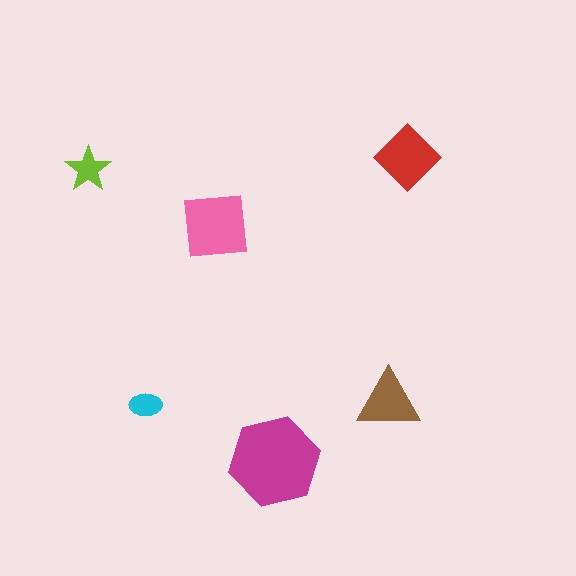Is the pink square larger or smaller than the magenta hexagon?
Smaller.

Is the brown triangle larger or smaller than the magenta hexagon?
Smaller.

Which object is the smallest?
The cyan ellipse.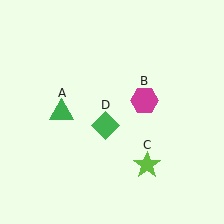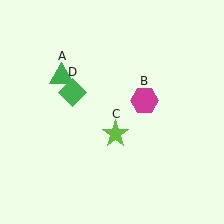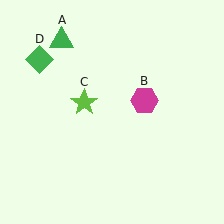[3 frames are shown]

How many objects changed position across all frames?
3 objects changed position: green triangle (object A), lime star (object C), green diamond (object D).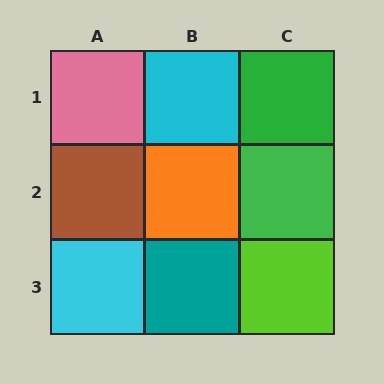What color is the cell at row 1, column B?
Cyan.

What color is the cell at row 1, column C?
Green.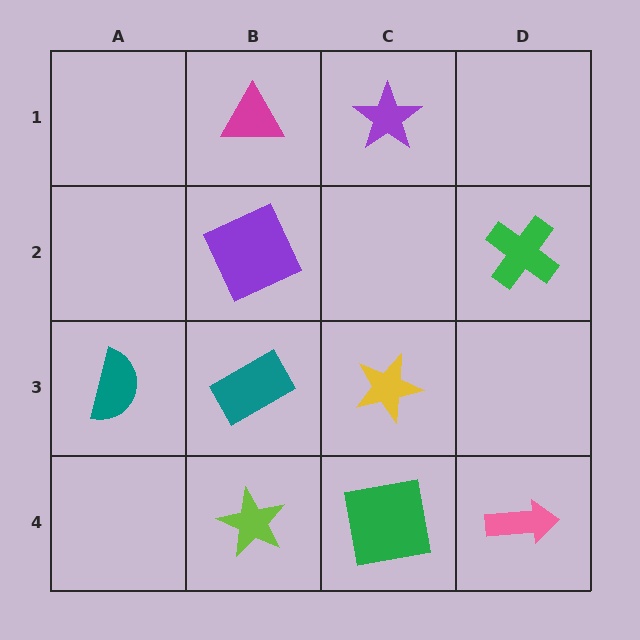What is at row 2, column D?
A green cross.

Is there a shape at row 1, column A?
No, that cell is empty.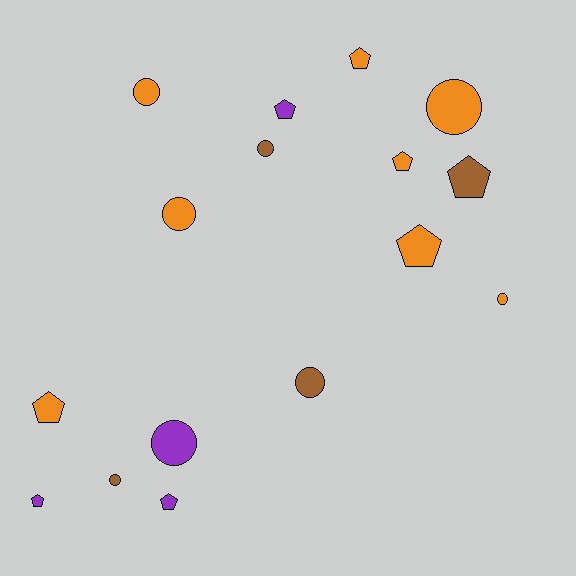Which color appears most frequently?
Orange, with 8 objects.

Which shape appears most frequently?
Circle, with 8 objects.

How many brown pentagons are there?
There is 1 brown pentagon.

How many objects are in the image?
There are 16 objects.